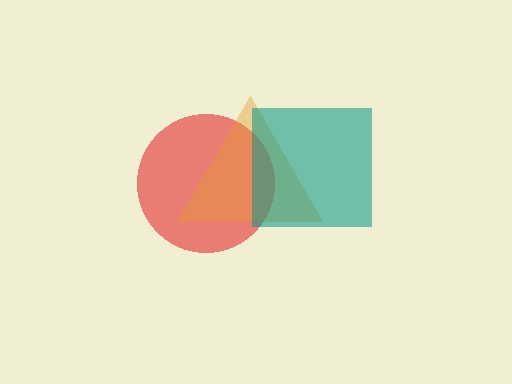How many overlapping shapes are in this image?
There are 3 overlapping shapes in the image.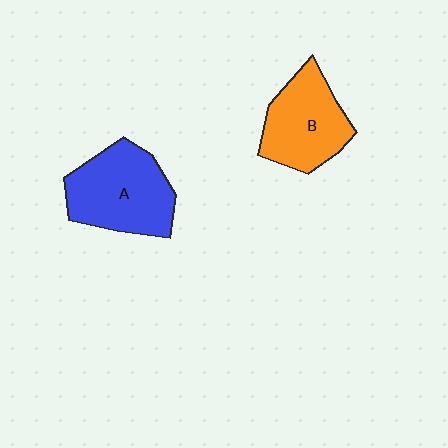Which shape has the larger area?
Shape A (blue).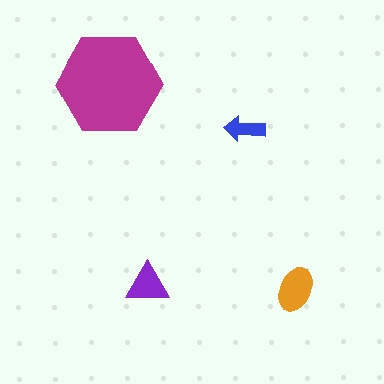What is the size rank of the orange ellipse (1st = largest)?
2nd.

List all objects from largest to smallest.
The magenta hexagon, the orange ellipse, the purple triangle, the blue arrow.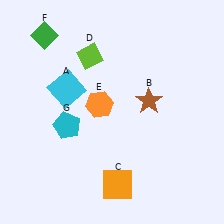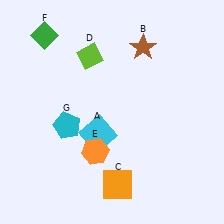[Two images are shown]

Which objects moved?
The objects that moved are: the cyan square (A), the brown star (B), the orange hexagon (E).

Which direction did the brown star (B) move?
The brown star (B) moved up.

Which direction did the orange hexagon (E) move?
The orange hexagon (E) moved down.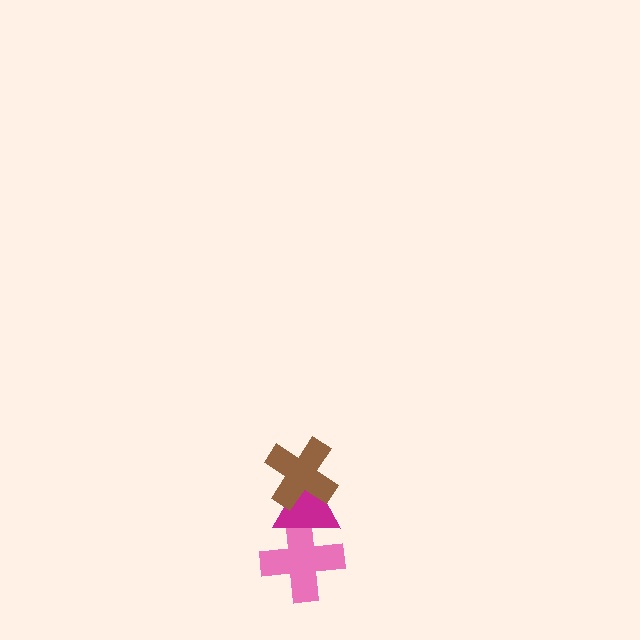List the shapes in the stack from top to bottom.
From top to bottom: the brown cross, the magenta triangle, the pink cross.